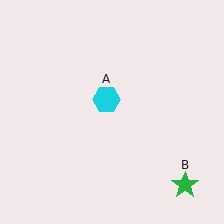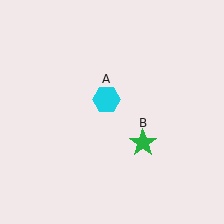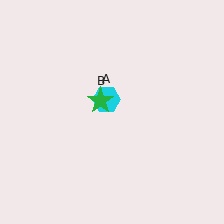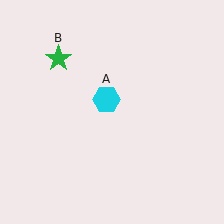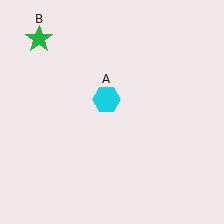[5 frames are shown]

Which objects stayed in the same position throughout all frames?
Cyan hexagon (object A) remained stationary.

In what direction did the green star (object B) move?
The green star (object B) moved up and to the left.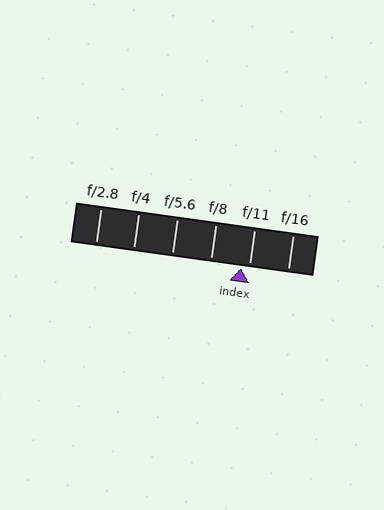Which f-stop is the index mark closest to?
The index mark is closest to f/11.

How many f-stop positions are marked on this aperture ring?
There are 6 f-stop positions marked.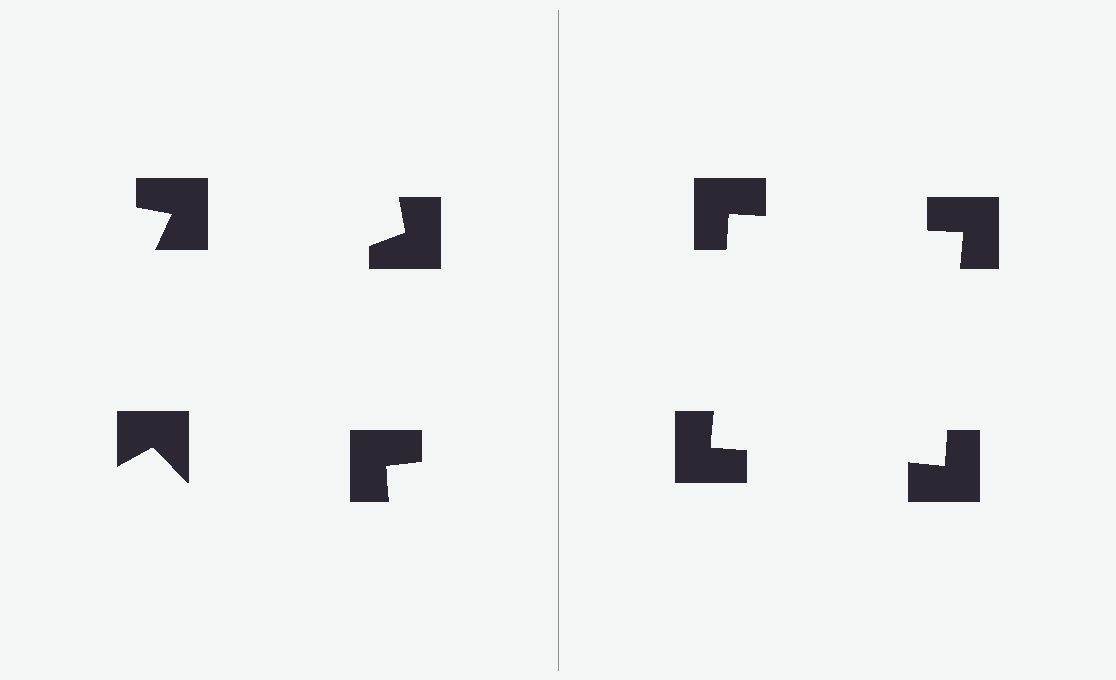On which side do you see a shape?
An illusory square appears on the right side. On the left side the wedge cuts are rotated, so no coherent shape forms.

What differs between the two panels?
The notched squares are positioned identically on both sides; only the wedge orientations differ. On the right they align to a square; on the left they are misaligned.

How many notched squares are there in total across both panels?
8 — 4 on each side.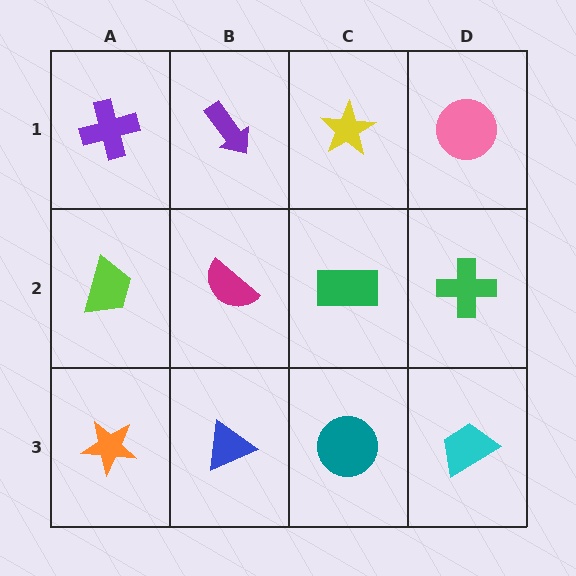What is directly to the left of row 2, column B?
A lime trapezoid.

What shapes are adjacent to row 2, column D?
A pink circle (row 1, column D), a cyan trapezoid (row 3, column D), a green rectangle (row 2, column C).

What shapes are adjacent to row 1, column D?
A green cross (row 2, column D), a yellow star (row 1, column C).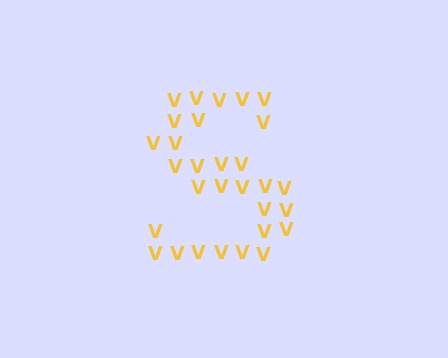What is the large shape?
The large shape is the letter S.